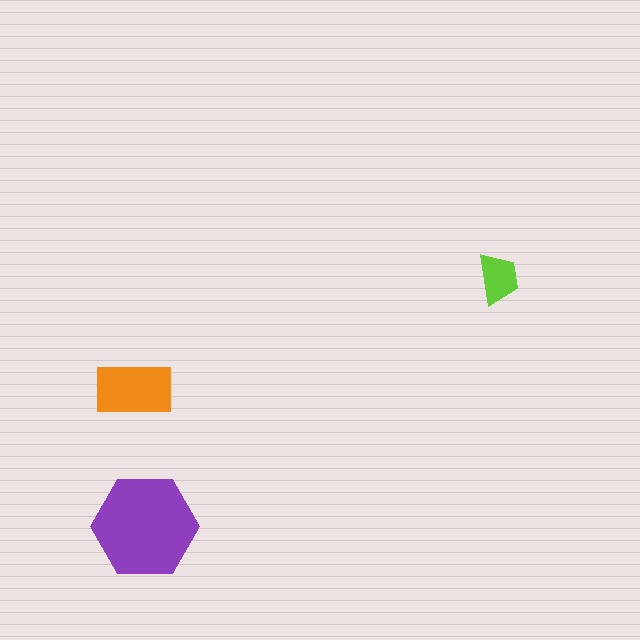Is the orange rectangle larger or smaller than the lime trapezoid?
Larger.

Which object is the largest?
The purple hexagon.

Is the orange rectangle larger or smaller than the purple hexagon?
Smaller.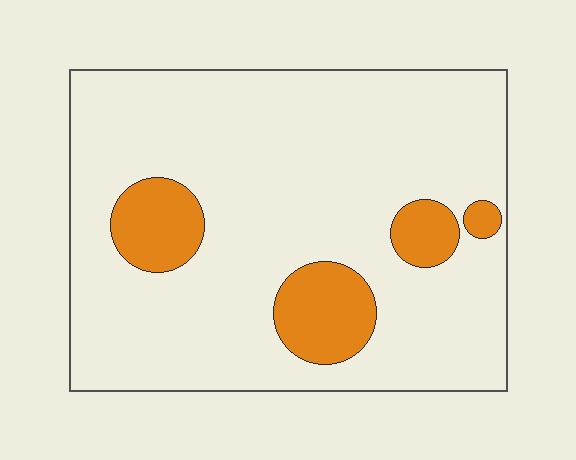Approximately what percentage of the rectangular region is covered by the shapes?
Approximately 15%.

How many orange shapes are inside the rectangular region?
4.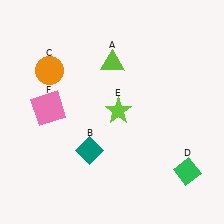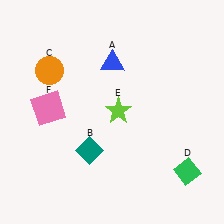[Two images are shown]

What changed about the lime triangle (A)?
In Image 1, A is lime. In Image 2, it changed to blue.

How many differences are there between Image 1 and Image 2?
There is 1 difference between the two images.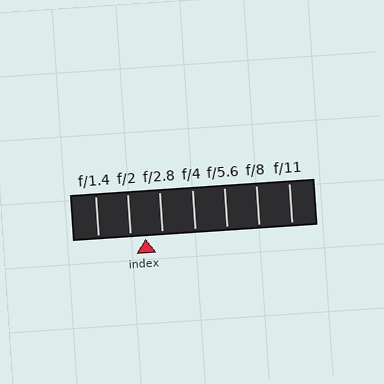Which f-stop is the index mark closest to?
The index mark is closest to f/2.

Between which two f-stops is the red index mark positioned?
The index mark is between f/2 and f/2.8.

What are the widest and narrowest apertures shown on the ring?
The widest aperture shown is f/1.4 and the narrowest is f/11.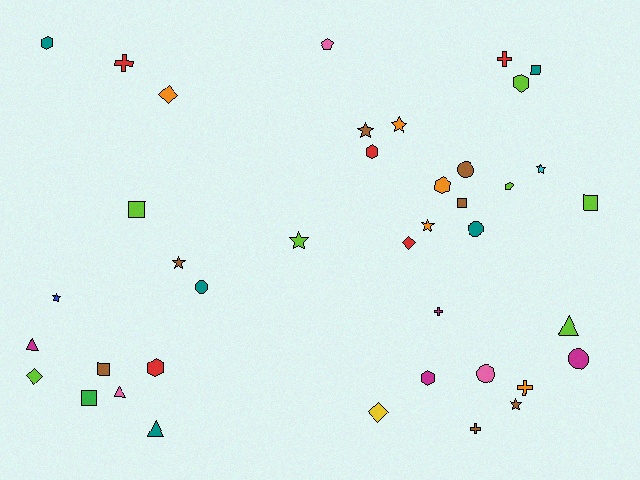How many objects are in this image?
There are 40 objects.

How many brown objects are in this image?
There are 7 brown objects.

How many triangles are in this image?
There are 4 triangles.